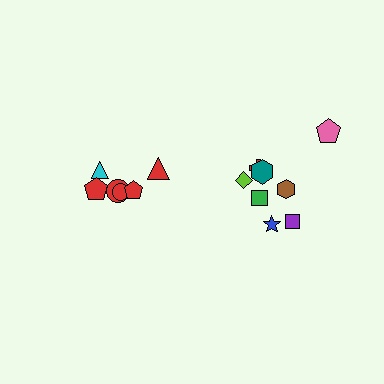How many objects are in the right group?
There are 8 objects.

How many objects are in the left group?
There are 6 objects.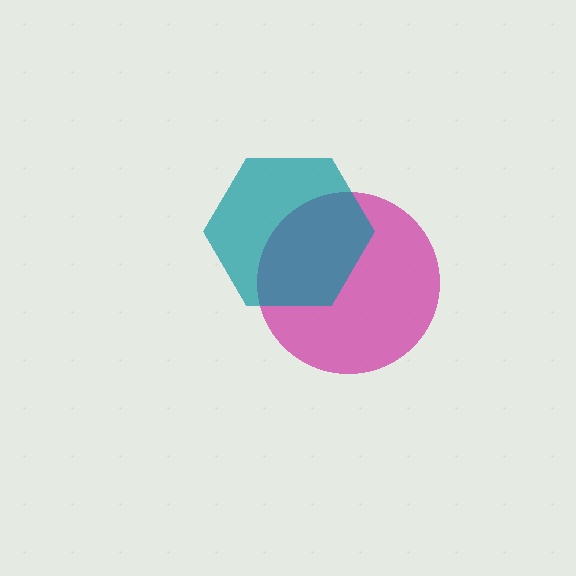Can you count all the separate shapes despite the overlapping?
Yes, there are 2 separate shapes.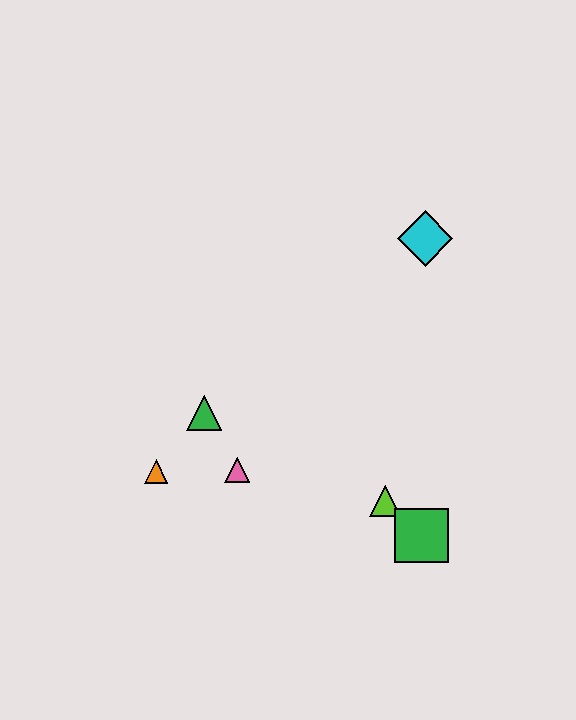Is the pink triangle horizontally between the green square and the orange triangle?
Yes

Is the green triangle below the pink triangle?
No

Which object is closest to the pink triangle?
The green triangle is closest to the pink triangle.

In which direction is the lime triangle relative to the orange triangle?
The lime triangle is to the right of the orange triangle.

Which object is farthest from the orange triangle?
The cyan diamond is farthest from the orange triangle.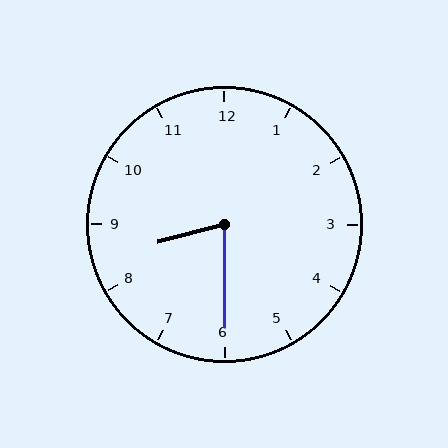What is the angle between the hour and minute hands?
Approximately 75 degrees.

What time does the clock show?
8:30.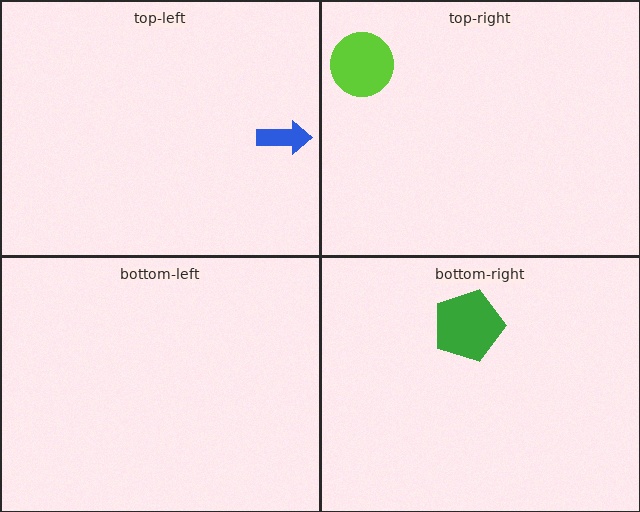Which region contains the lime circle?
The top-right region.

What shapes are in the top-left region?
The blue arrow.